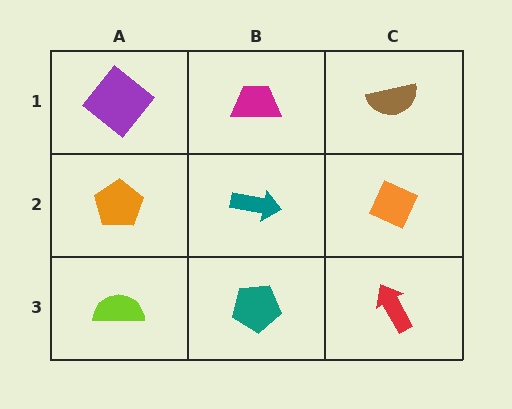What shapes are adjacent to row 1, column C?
An orange diamond (row 2, column C), a magenta trapezoid (row 1, column B).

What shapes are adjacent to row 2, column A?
A purple diamond (row 1, column A), a lime semicircle (row 3, column A), a teal arrow (row 2, column B).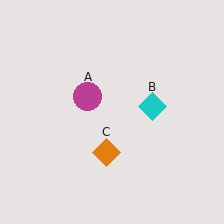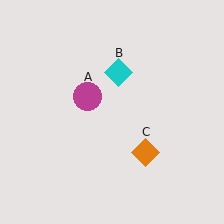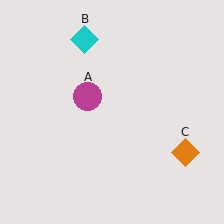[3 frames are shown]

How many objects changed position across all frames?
2 objects changed position: cyan diamond (object B), orange diamond (object C).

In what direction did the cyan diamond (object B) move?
The cyan diamond (object B) moved up and to the left.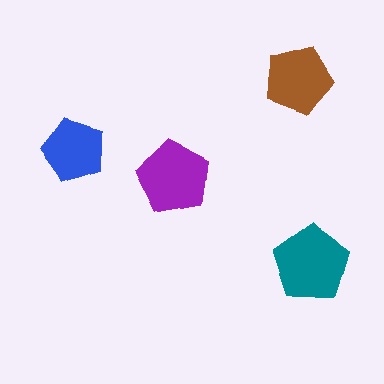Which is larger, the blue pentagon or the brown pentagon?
The brown one.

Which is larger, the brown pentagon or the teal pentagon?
The teal one.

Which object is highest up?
The brown pentagon is topmost.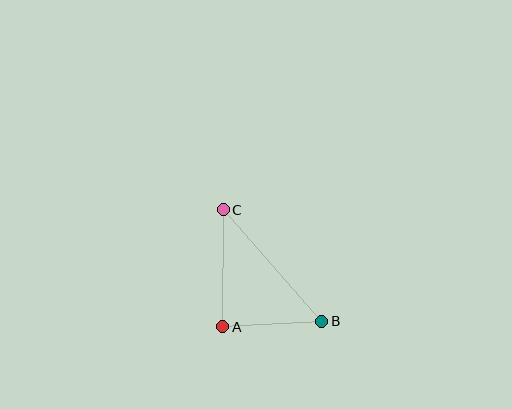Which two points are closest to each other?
Points A and B are closest to each other.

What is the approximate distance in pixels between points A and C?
The distance between A and C is approximately 117 pixels.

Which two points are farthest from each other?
Points B and C are farthest from each other.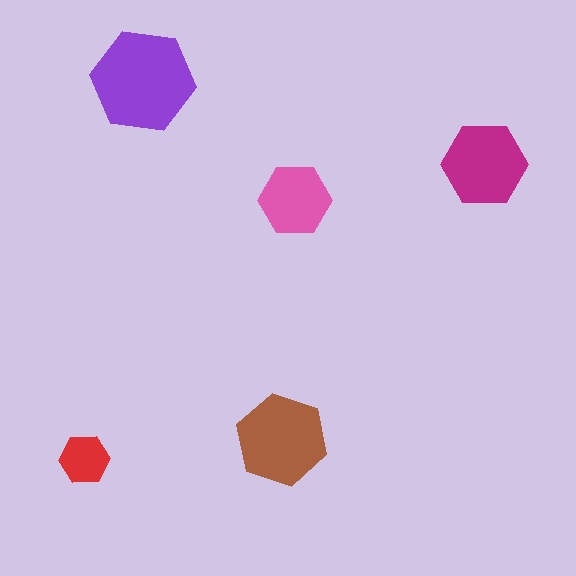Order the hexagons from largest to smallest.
the purple one, the brown one, the magenta one, the pink one, the red one.